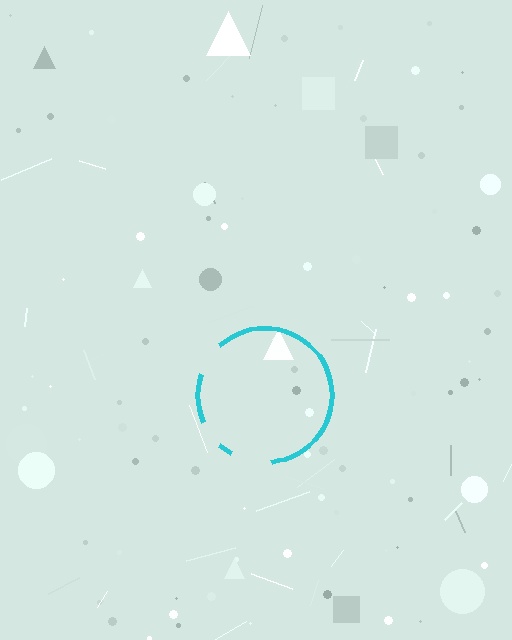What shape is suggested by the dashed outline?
The dashed outline suggests a circle.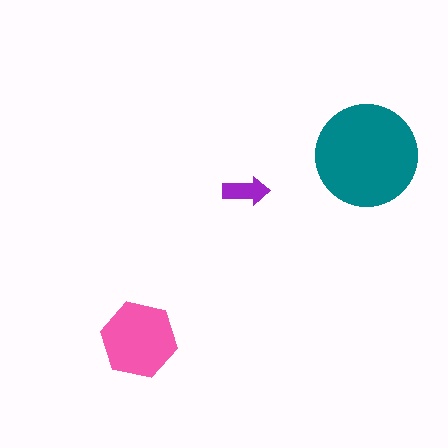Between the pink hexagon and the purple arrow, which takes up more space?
The pink hexagon.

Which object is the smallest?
The purple arrow.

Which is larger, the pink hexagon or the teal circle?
The teal circle.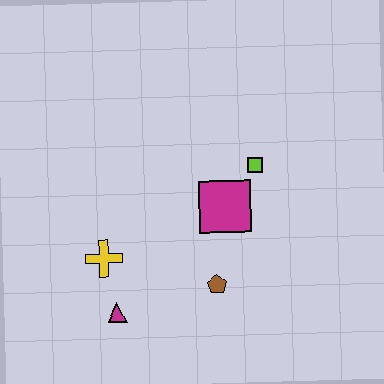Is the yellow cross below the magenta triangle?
No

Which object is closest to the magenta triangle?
The yellow cross is closest to the magenta triangle.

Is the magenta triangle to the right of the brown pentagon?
No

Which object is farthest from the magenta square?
The magenta triangle is farthest from the magenta square.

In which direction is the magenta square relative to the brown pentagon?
The magenta square is above the brown pentagon.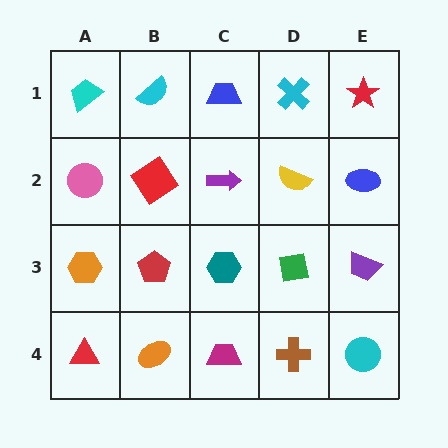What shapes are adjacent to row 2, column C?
A blue trapezoid (row 1, column C), a teal hexagon (row 3, column C), a red diamond (row 2, column B), a yellow semicircle (row 2, column D).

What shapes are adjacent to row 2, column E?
A red star (row 1, column E), a purple trapezoid (row 3, column E), a yellow semicircle (row 2, column D).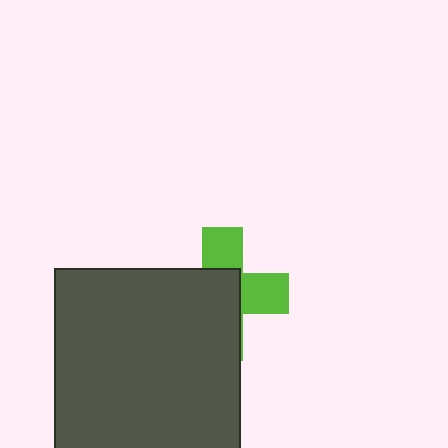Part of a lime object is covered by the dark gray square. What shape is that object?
It is a cross.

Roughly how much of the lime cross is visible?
A small part of it is visible (roughly 40%).